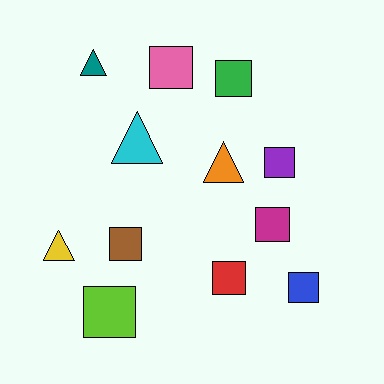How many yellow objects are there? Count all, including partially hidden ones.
There is 1 yellow object.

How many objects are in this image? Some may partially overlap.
There are 12 objects.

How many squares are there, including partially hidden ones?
There are 8 squares.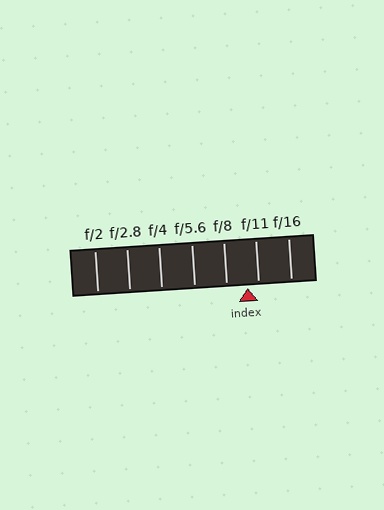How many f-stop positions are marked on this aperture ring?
There are 7 f-stop positions marked.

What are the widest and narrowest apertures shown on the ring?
The widest aperture shown is f/2 and the narrowest is f/16.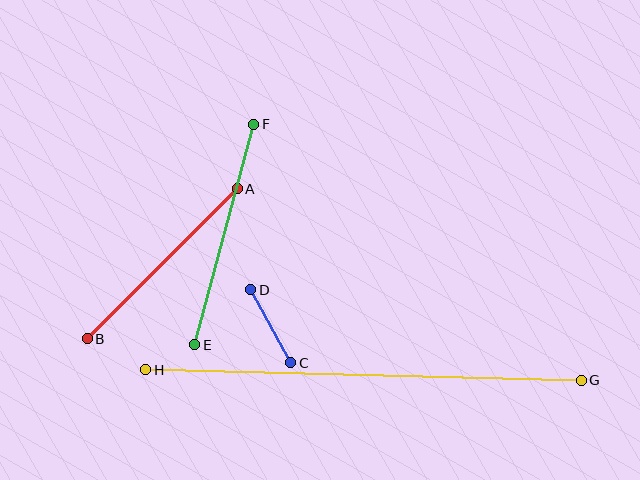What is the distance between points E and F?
The distance is approximately 228 pixels.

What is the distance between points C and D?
The distance is approximately 83 pixels.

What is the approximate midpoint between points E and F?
The midpoint is at approximately (224, 235) pixels.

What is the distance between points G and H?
The distance is approximately 435 pixels.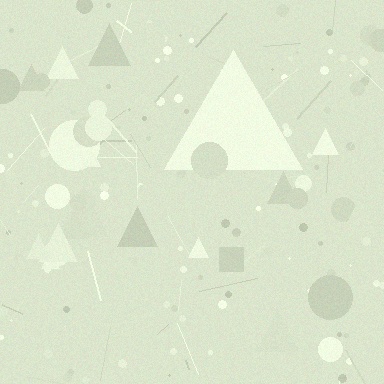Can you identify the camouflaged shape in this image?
The camouflaged shape is a triangle.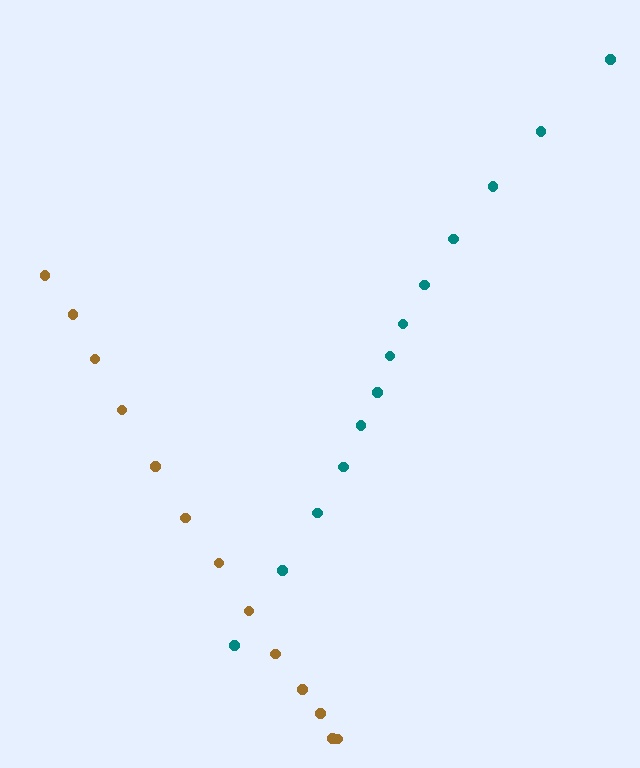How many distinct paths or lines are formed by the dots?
There are 2 distinct paths.